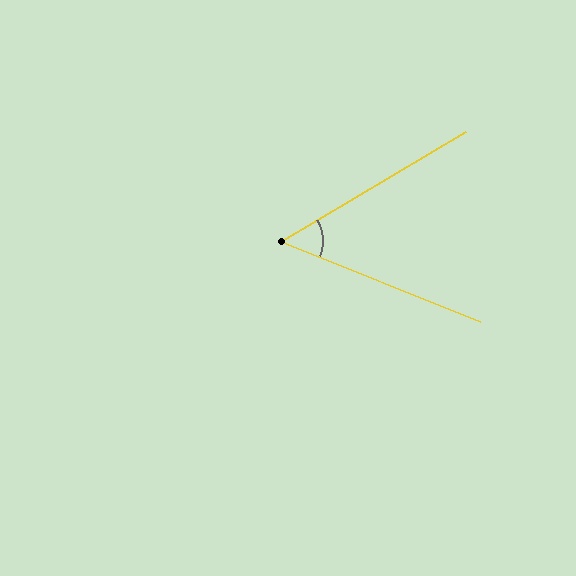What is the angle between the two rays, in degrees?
Approximately 53 degrees.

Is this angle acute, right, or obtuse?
It is acute.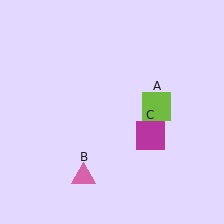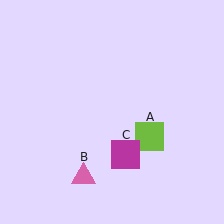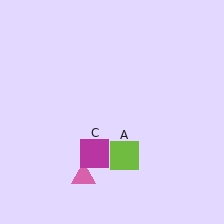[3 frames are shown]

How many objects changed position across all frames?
2 objects changed position: lime square (object A), magenta square (object C).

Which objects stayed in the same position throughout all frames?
Pink triangle (object B) remained stationary.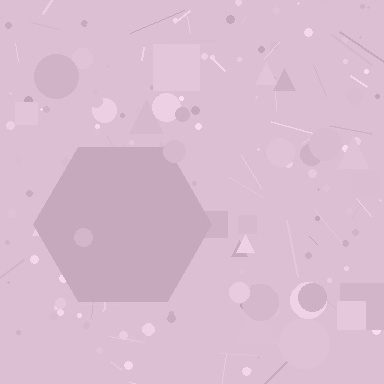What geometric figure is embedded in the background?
A hexagon is embedded in the background.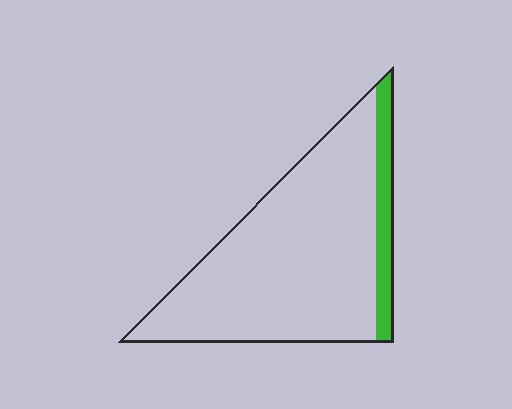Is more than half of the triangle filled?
No.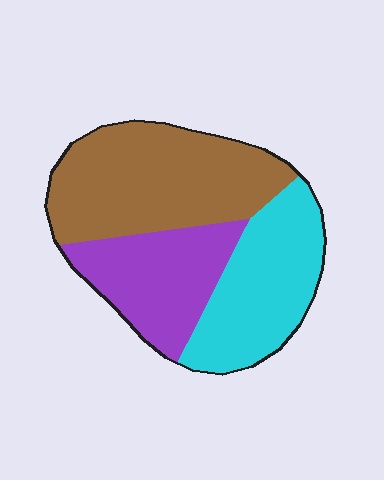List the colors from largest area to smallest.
From largest to smallest: brown, cyan, purple.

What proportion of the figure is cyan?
Cyan covers roughly 30% of the figure.